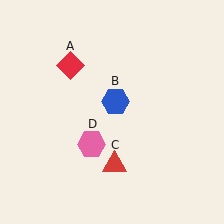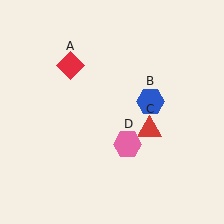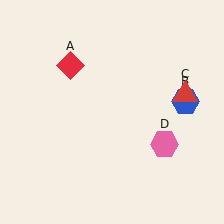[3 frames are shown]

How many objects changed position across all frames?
3 objects changed position: blue hexagon (object B), red triangle (object C), pink hexagon (object D).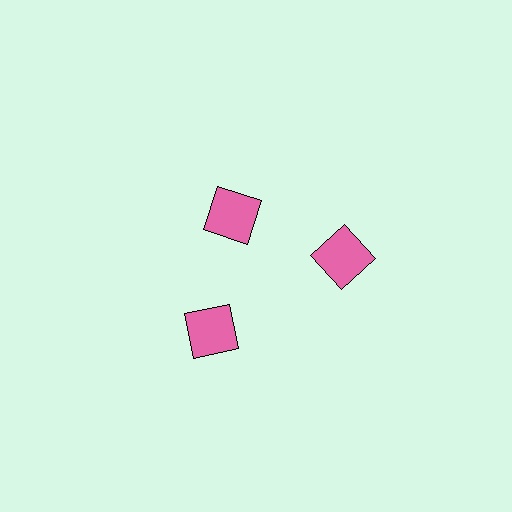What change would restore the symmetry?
The symmetry would be restored by moving it outward, back onto the ring so that all 3 squares sit at equal angles and equal distance from the center.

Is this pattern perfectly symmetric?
No. The 3 pink squares are arranged in a ring, but one element near the 11 o'clock position is pulled inward toward the center, breaking the 3-fold rotational symmetry.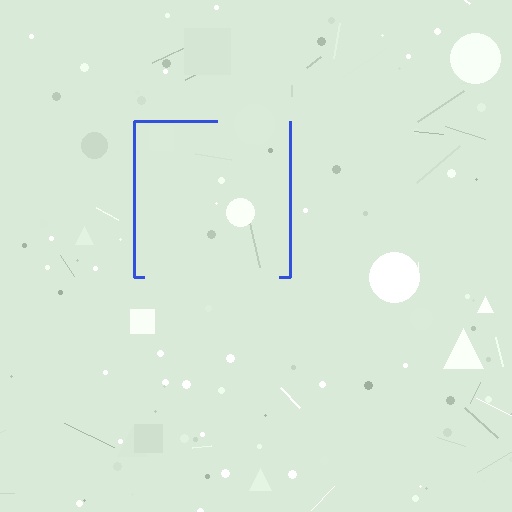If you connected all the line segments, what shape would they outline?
They would outline a square.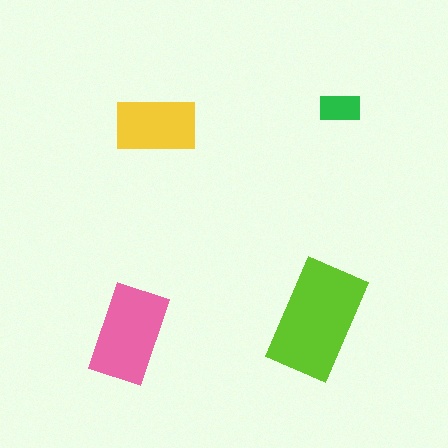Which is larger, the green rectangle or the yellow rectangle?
The yellow one.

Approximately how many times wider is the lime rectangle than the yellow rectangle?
About 1.5 times wider.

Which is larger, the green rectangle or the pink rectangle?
The pink one.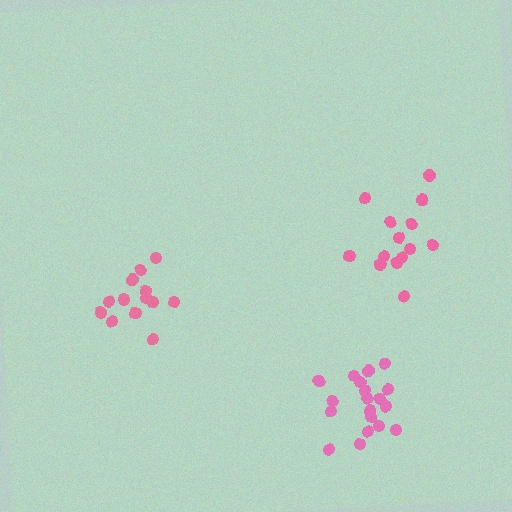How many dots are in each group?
Group 1: 14 dots, Group 2: 19 dots, Group 3: 13 dots (46 total).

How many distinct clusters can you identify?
There are 3 distinct clusters.